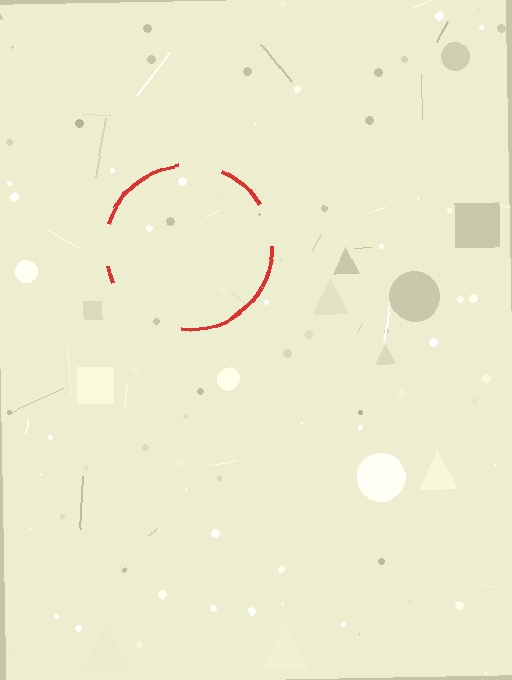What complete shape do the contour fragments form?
The contour fragments form a circle.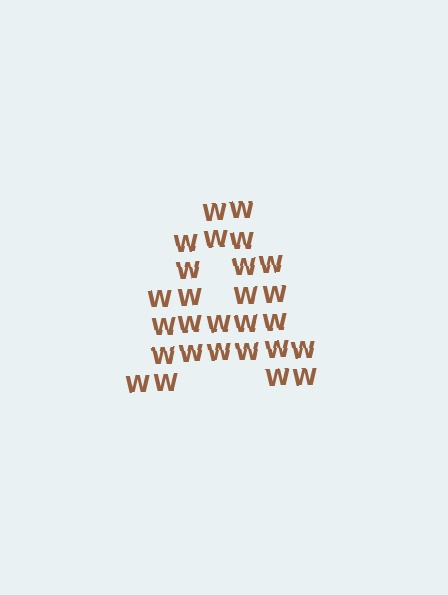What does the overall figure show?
The overall figure shows the letter A.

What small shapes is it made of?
It is made of small letter W's.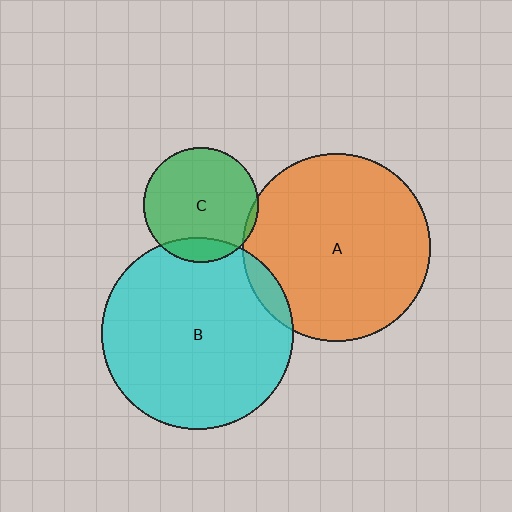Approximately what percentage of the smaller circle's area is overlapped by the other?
Approximately 15%.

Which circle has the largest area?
Circle B (cyan).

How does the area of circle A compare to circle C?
Approximately 2.6 times.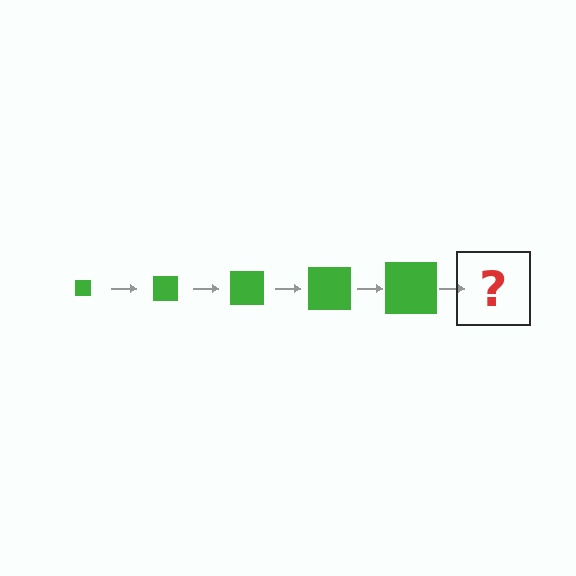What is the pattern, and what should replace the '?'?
The pattern is that the square gets progressively larger each step. The '?' should be a green square, larger than the previous one.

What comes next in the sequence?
The next element should be a green square, larger than the previous one.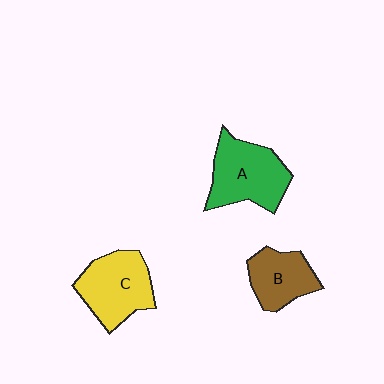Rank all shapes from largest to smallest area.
From largest to smallest: A (green), C (yellow), B (brown).